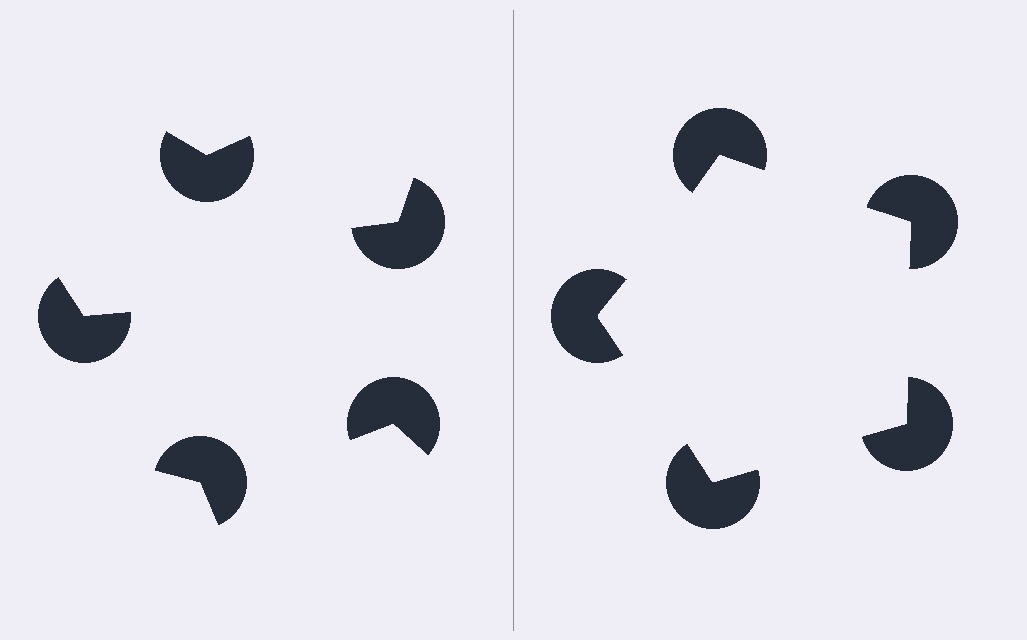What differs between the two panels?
The pac-man discs are positioned identically on both sides; only the wedge orientations differ. On the right they align to a pentagon; on the left they are misaligned.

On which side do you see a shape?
An illusory pentagon appears on the right side. On the left side the wedge cuts are rotated, so no coherent shape forms.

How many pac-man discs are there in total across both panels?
10 — 5 on each side.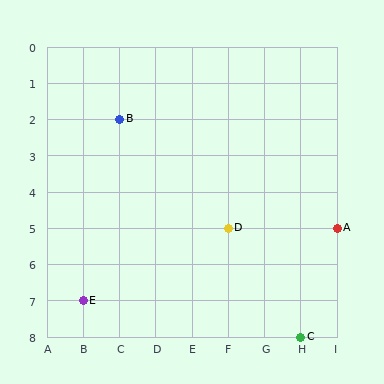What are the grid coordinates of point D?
Point D is at grid coordinates (F, 5).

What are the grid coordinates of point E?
Point E is at grid coordinates (B, 7).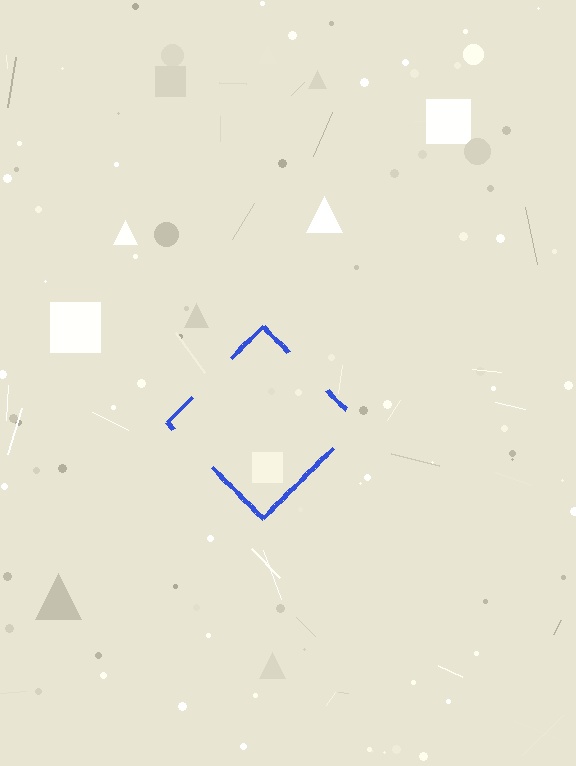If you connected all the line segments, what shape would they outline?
They would outline a diamond.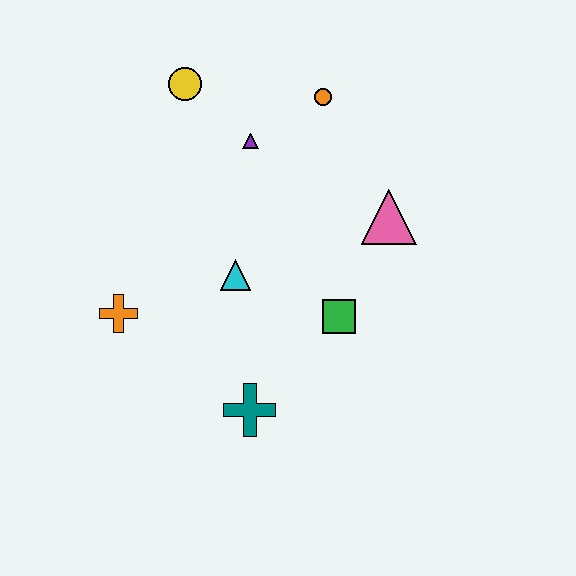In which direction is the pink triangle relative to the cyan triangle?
The pink triangle is to the right of the cyan triangle.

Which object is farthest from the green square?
The yellow circle is farthest from the green square.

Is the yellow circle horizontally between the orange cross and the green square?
Yes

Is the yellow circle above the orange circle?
Yes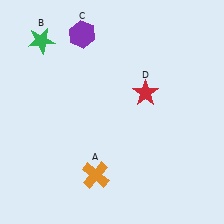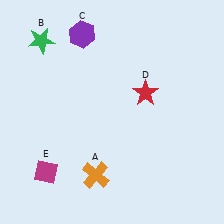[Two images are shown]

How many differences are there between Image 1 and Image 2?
There is 1 difference between the two images.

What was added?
A magenta diamond (E) was added in Image 2.